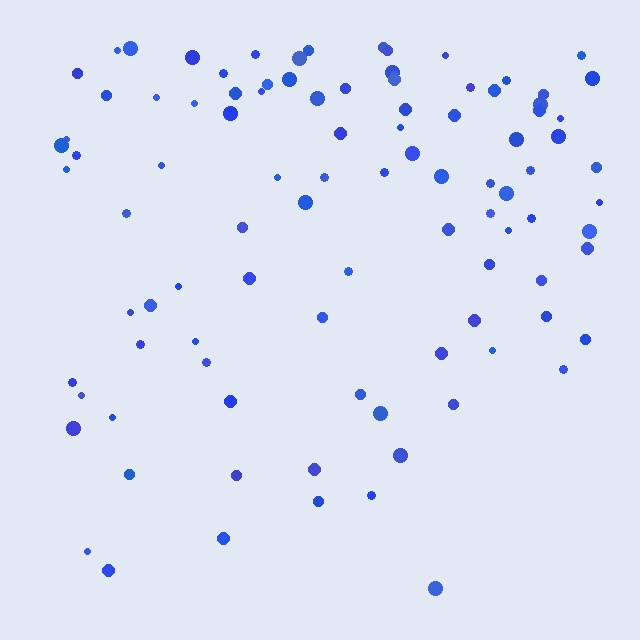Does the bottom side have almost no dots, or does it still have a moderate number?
Still a moderate number, just noticeably fewer than the top.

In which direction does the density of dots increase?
From bottom to top, with the top side densest.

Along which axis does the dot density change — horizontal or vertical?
Vertical.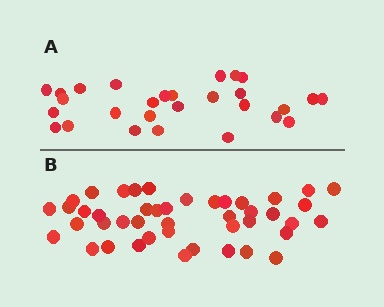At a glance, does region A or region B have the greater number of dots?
Region B (the bottom region) has more dots.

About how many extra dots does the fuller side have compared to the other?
Region B has approximately 15 more dots than region A.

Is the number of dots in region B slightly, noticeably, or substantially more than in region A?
Region B has substantially more. The ratio is roughly 1.6 to 1.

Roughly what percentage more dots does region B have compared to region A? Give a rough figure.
About 55% more.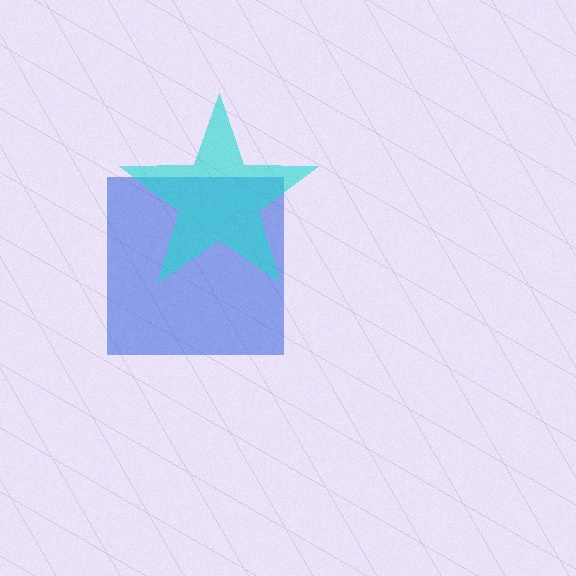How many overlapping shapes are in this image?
There are 2 overlapping shapes in the image.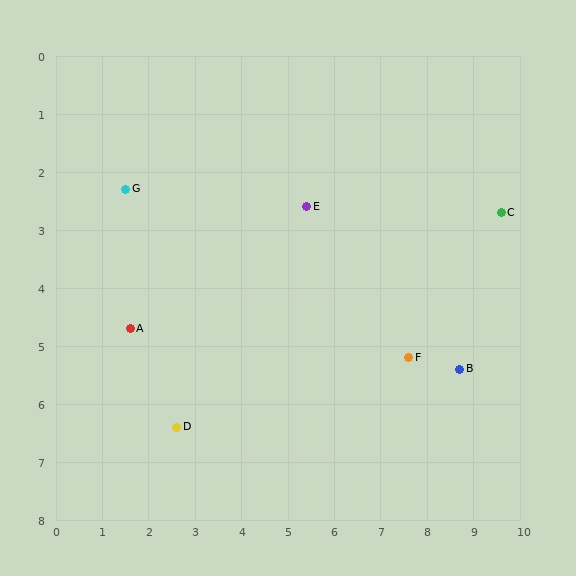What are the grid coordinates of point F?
Point F is at approximately (7.6, 5.2).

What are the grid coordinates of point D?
Point D is at approximately (2.6, 6.4).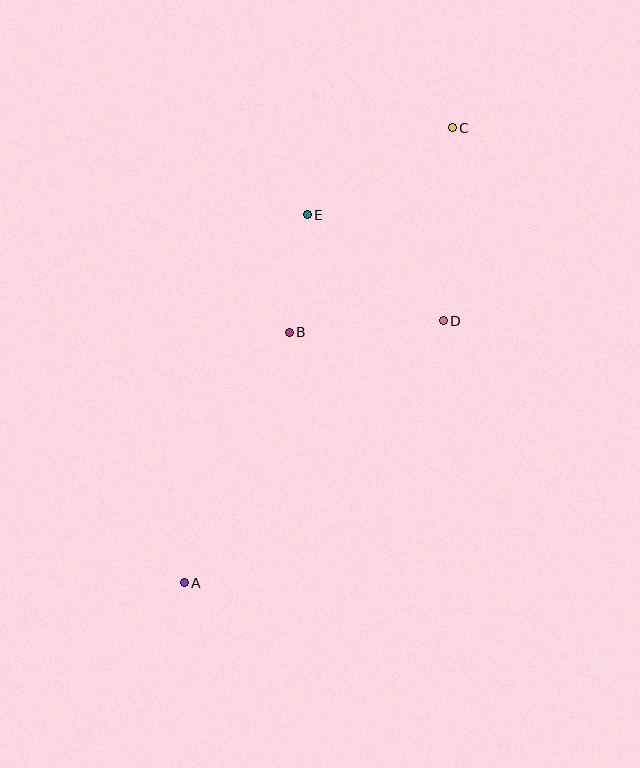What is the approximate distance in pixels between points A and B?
The distance between A and B is approximately 271 pixels.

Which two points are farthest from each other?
Points A and C are farthest from each other.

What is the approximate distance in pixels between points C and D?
The distance between C and D is approximately 193 pixels.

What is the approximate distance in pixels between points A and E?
The distance between A and E is approximately 388 pixels.